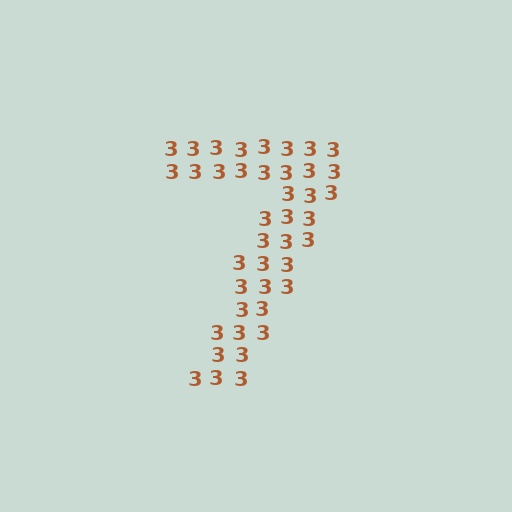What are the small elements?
The small elements are digit 3's.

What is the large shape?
The large shape is the digit 7.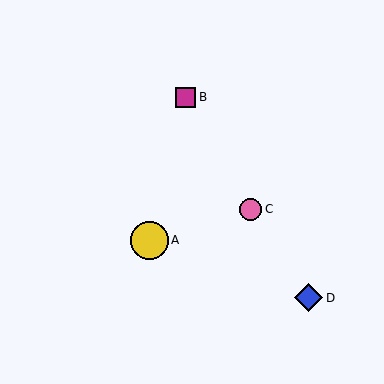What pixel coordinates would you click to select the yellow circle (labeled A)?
Click at (149, 240) to select the yellow circle A.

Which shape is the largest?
The yellow circle (labeled A) is the largest.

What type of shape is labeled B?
Shape B is a magenta square.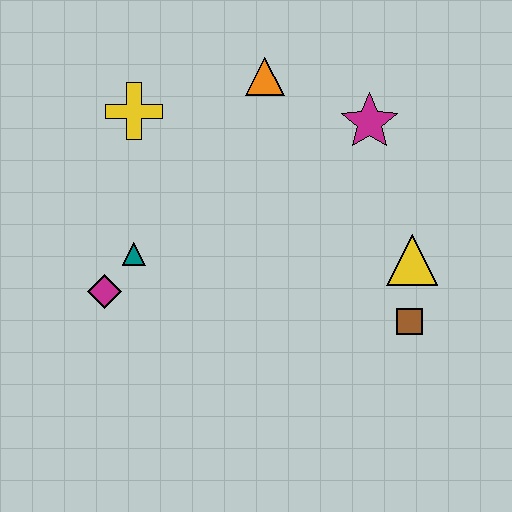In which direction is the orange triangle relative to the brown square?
The orange triangle is above the brown square.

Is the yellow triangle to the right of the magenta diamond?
Yes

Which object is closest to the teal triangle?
The magenta diamond is closest to the teal triangle.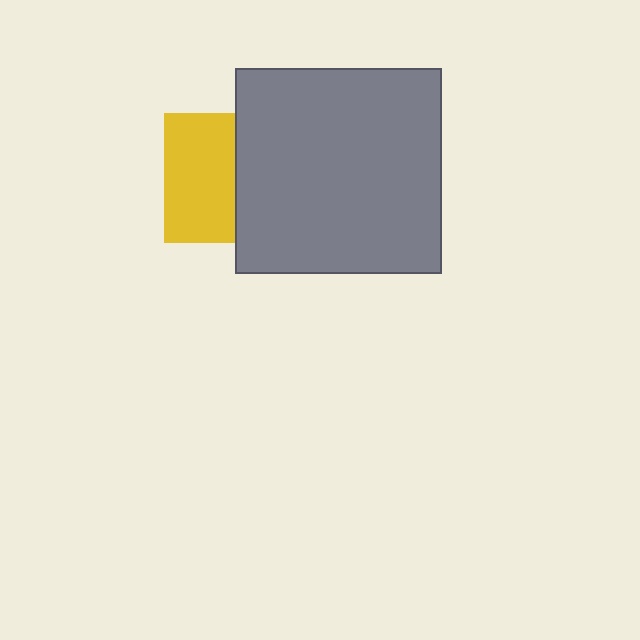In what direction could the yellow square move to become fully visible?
The yellow square could move left. That would shift it out from behind the gray square entirely.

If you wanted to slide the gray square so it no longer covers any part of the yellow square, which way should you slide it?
Slide it right — that is the most direct way to separate the two shapes.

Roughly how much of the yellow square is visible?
About half of it is visible (roughly 55%).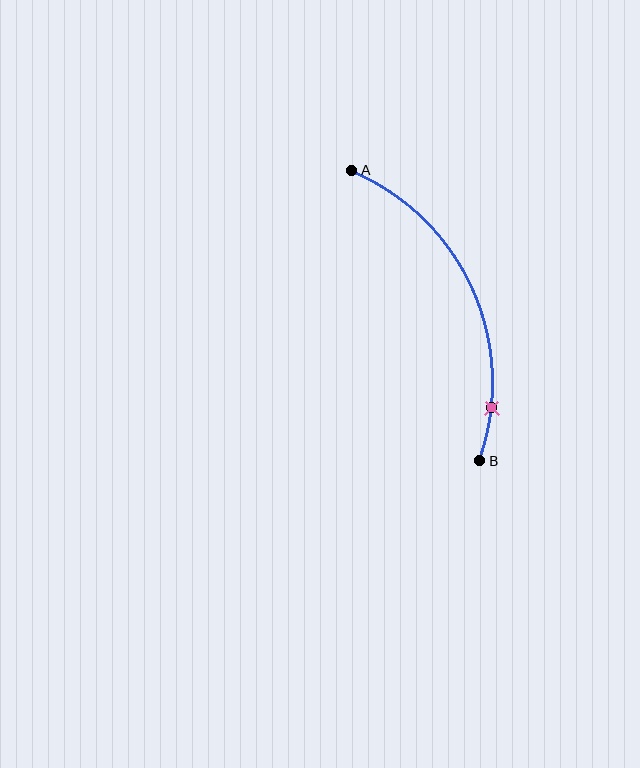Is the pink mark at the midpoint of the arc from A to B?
No. The pink mark lies on the arc but is closer to endpoint B. The arc midpoint would be at the point on the curve equidistant along the arc from both A and B.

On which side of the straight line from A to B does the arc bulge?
The arc bulges to the right of the straight line connecting A and B.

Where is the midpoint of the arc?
The arc midpoint is the point on the curve farthest from the straight line joining A and B. It sits to the right of that line.